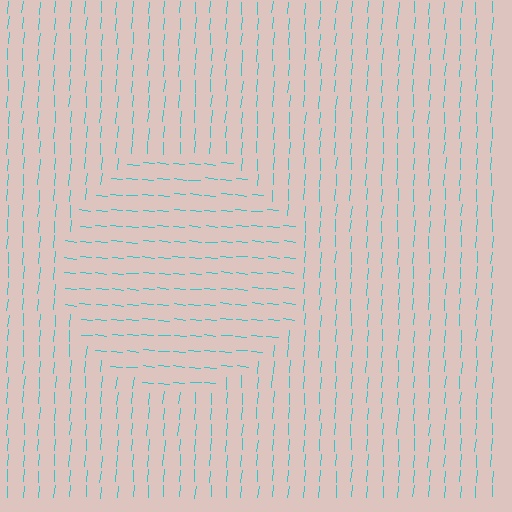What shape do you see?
I see a circle.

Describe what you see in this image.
The image is filled with small cyan line segments. A circle region in the image has lines oriented differently from the surrounding lines, creating a visible texture boundary.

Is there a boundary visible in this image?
Yes, there is a texture boundary formed by a change in line orientation.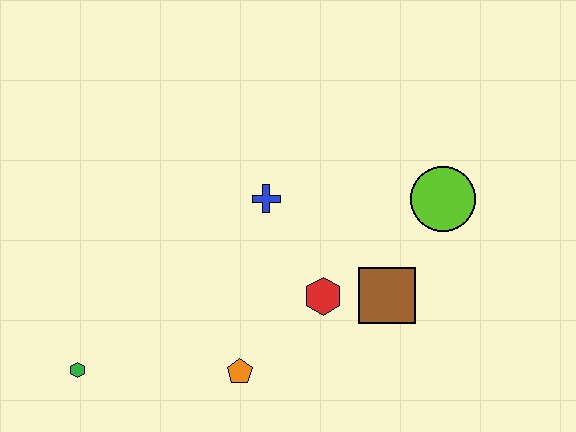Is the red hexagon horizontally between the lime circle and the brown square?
No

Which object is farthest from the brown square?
The green hexagon is farthest from the brown square.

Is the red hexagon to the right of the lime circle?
No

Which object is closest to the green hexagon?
The orange pentagon is closest to the green hexagon.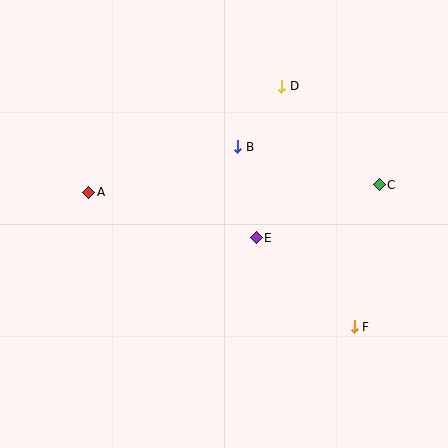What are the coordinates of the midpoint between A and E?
The midpoint between A and E is at (172, 215).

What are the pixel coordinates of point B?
Point B is at (238, 147).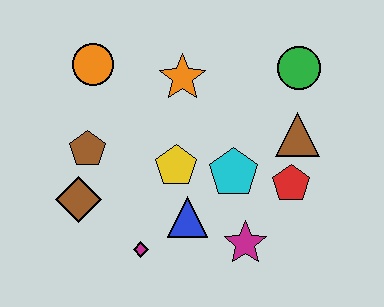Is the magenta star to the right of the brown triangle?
No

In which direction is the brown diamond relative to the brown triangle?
The brown diamond is to the left of the brown triangle.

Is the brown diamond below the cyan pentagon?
Yes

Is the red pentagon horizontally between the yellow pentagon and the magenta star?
No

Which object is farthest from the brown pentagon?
The green circle is farthest from the brown pentagon.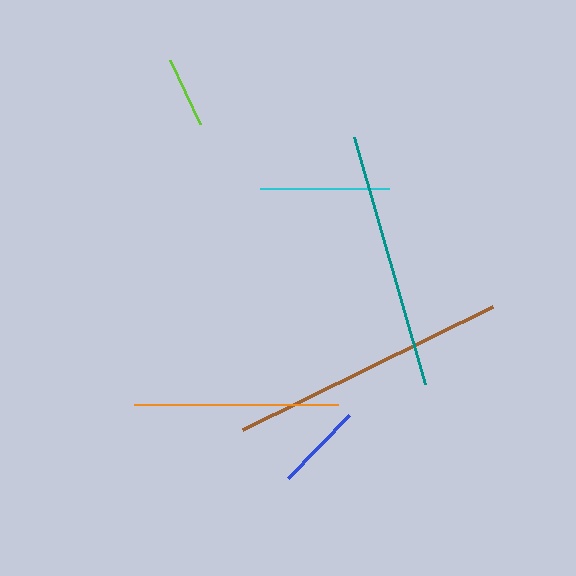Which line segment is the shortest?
The lime line is the shortest at approximately 71 pixels.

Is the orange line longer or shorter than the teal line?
The teal line is longer than the orange line.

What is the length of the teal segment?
The teal segment is approximately 257 pixels long.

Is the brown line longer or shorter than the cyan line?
The brown line is longer than the cyan line.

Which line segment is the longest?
The brown line is the longest at approximately 279 pixels.